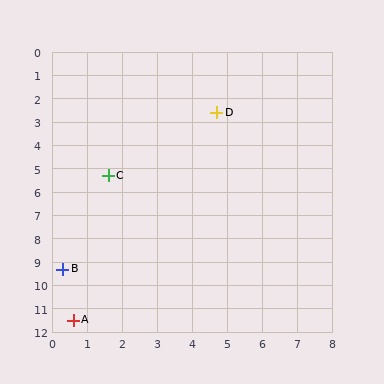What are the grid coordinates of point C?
Point C is at approximately (1.6, 5.3).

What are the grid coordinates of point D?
Point D is at approximately (4.7, 2.6).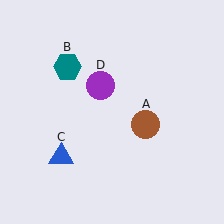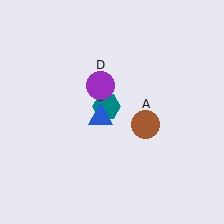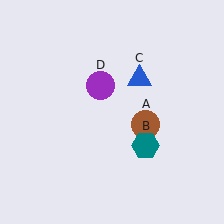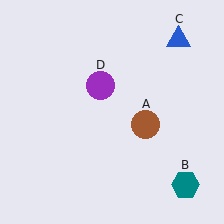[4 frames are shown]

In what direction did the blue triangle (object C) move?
The blue triangle (object C) moved up and to the right.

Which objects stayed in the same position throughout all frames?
Brown circle (object A) and purple circle (object D) remained stationary.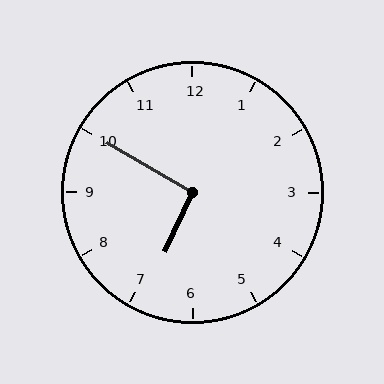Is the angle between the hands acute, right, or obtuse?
It is right.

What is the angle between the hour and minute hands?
Approximately 95 degrees.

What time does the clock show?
6:50.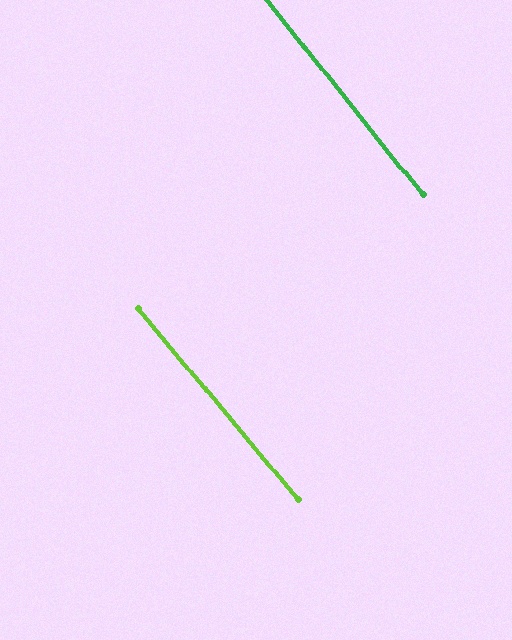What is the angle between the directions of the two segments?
Approximately 1 degree.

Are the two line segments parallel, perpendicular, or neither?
Parallel — their directions differ by only 1.5°.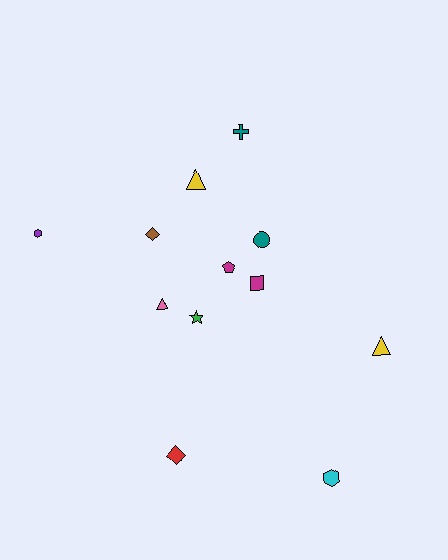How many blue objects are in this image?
There are no blue objects.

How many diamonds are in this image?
There are 2 diamonds.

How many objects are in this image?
There are 12 objects.